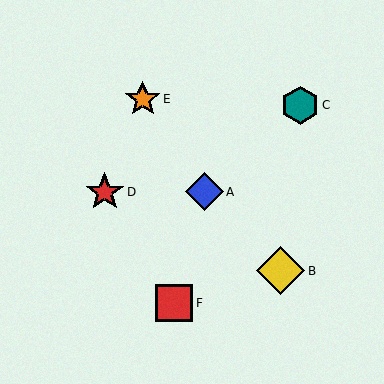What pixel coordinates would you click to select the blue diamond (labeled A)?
Click at (204, 192) to select the blue diamond A.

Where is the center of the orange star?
The center of the orange star is at (143, 99).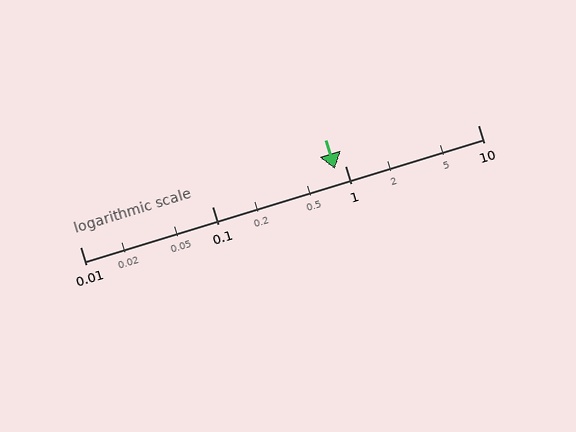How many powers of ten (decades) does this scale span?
The scale spans 3 decades, from 0.01 to 10.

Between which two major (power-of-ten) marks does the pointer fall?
The pointer is between 0.1 and 1.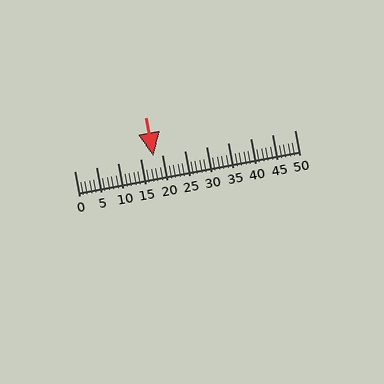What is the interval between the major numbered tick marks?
The major tick marks are spaced 5 units apart.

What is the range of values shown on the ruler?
The ruler shows values from 0 to 50.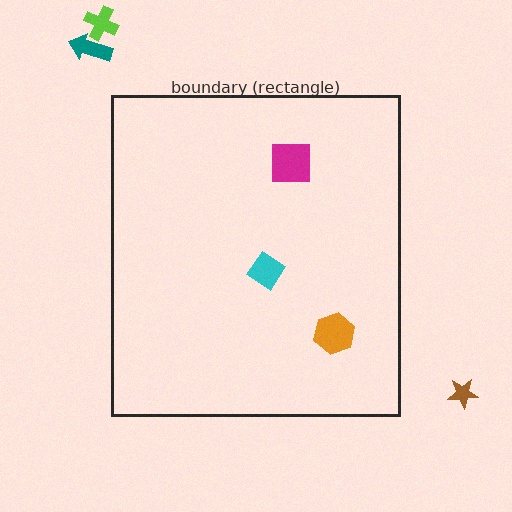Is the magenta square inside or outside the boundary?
Inside.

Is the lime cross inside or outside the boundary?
Outside.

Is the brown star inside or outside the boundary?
Outside.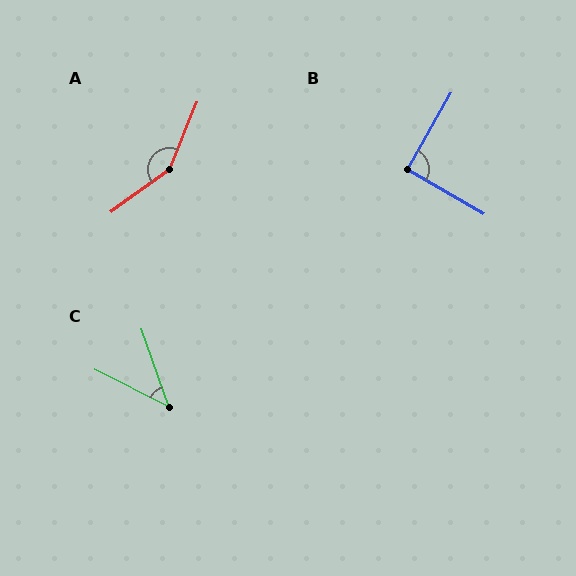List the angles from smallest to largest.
C (44°), B (90°), A (148°).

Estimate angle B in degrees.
Approximately 90 degrees.